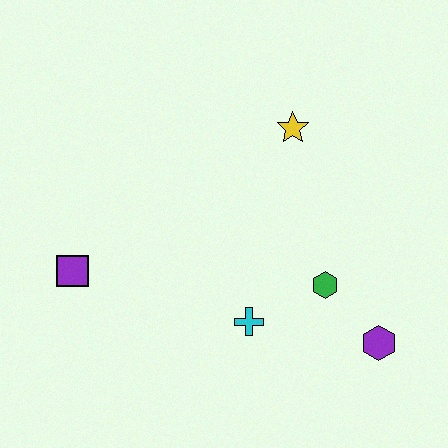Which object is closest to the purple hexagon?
The green hexagon is closest to the purple hexagon.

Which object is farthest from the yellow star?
The purple square is farthest from the yellow star.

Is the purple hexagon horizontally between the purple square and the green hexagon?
No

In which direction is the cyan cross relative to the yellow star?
The cyan cross is below the yellow star.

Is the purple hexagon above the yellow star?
No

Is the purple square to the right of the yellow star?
No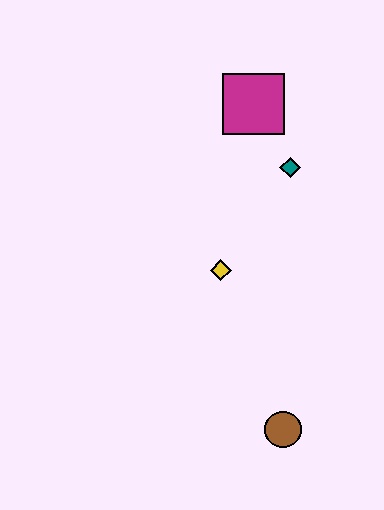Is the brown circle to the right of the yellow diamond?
Yes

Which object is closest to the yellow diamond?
The teal diamond is closest to the yellow diamond.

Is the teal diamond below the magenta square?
Yes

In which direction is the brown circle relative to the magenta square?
The brown circle is below the magenta square.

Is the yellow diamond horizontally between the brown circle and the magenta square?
No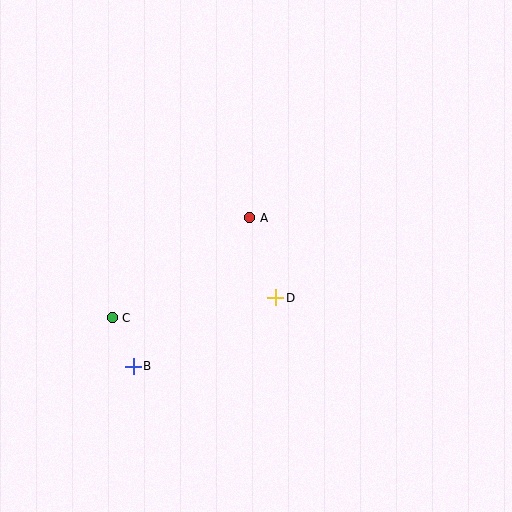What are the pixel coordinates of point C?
Point C is at (112, 318).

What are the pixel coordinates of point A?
Point A is at (250, 218).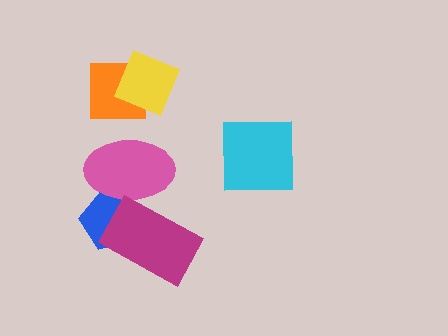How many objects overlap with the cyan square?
0 objects overlap with the cyan square.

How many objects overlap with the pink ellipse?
2 objects overlap with the pink ellipse.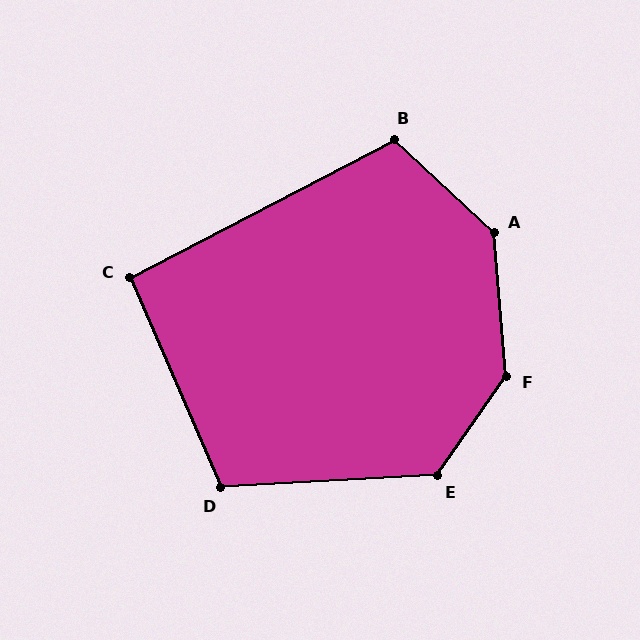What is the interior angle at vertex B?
Approximately 110 degrees (obtuse).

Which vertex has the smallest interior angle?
C, at approximately 94 degrees.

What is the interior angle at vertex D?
Approximately 110 degrees (obtuse).